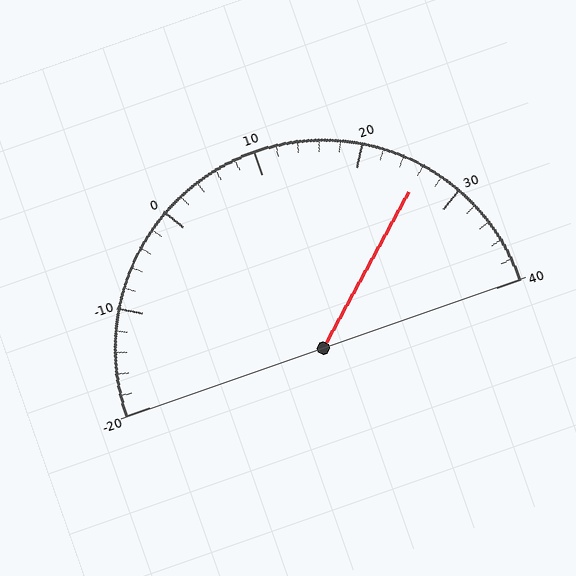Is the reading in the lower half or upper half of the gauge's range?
The reading is in the upper half of the range (-20 to 40).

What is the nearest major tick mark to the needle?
The nearest major tick mark is 30.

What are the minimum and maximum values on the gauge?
The gauge ranges from -20 to 40.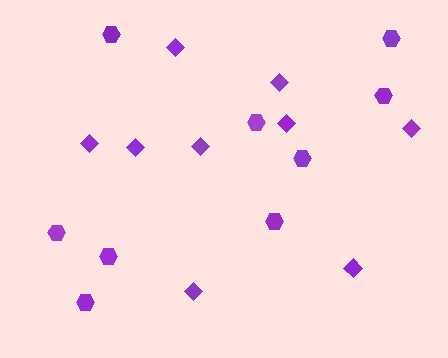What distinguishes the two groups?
There are 2 groups: one group of diamonds (9) and one group of hexagons (9).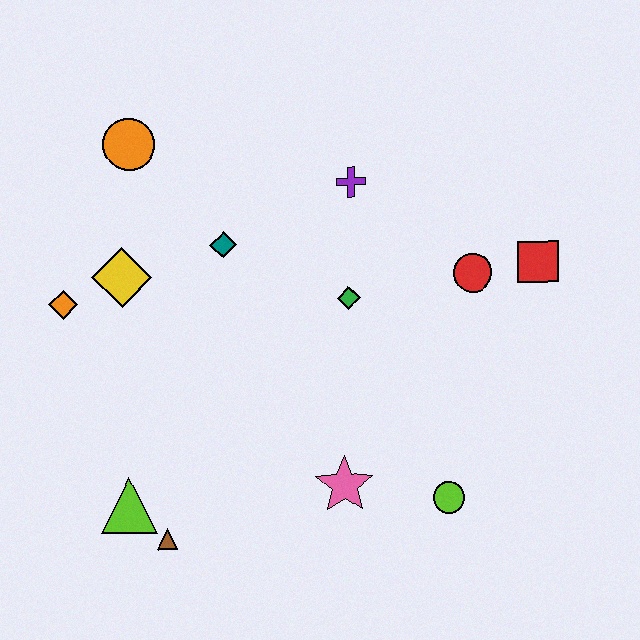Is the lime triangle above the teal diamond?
No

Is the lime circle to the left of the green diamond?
No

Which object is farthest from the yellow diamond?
The red square is farthest from the yellow diamond.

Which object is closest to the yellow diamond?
The orange diamond is closest to the yellow diamond.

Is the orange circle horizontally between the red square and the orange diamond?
Yes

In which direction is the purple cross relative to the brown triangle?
The purple cross is above the brown triangle.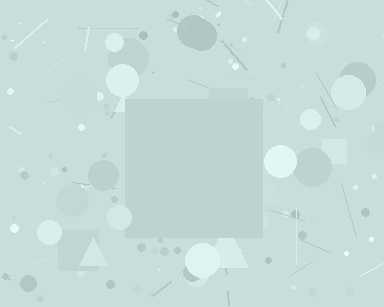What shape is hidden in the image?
A square is hidden in the image.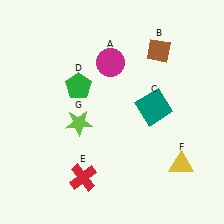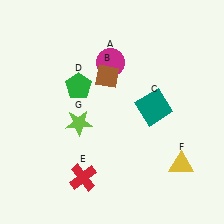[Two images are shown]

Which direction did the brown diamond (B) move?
The brown diamond (B) moved left.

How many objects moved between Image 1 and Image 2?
1 object moved between the two images.